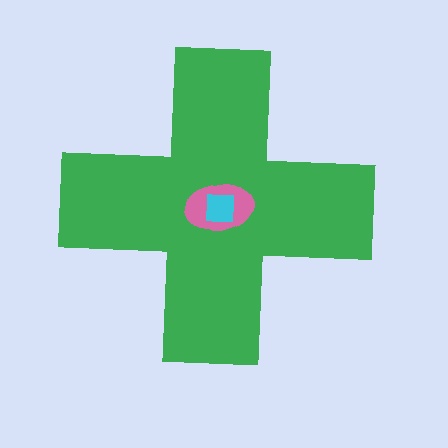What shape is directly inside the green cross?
The pink ellipse.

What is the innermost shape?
The cyan square.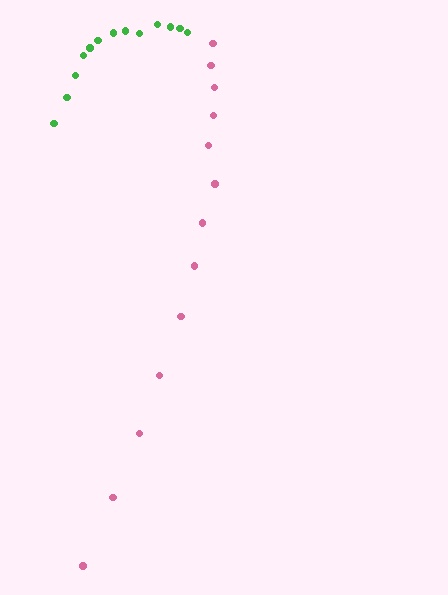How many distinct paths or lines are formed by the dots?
There are 2 distinct paths.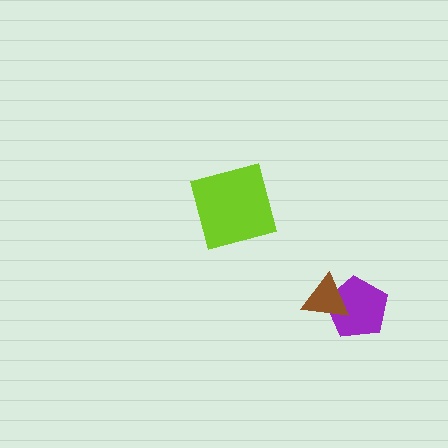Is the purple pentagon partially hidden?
Yes, it is partially covered by another shape.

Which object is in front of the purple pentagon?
The brown triangle is in front of the purple pentagon.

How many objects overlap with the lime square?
0 objects overlap with the lime square.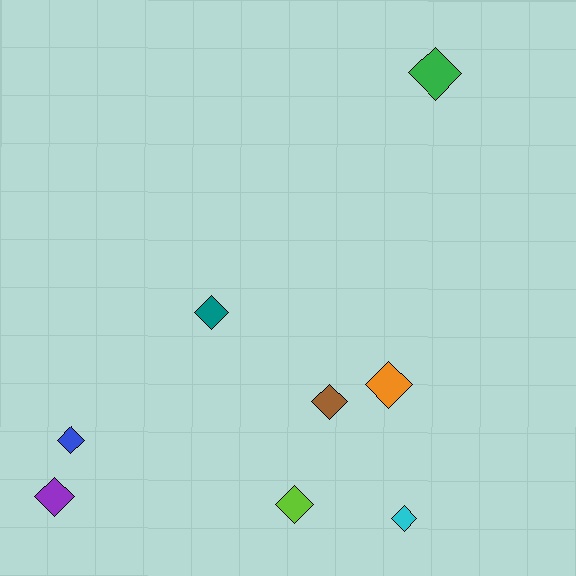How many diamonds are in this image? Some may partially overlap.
There are 8 diamonds.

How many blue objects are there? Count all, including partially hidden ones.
There is 1 blue object.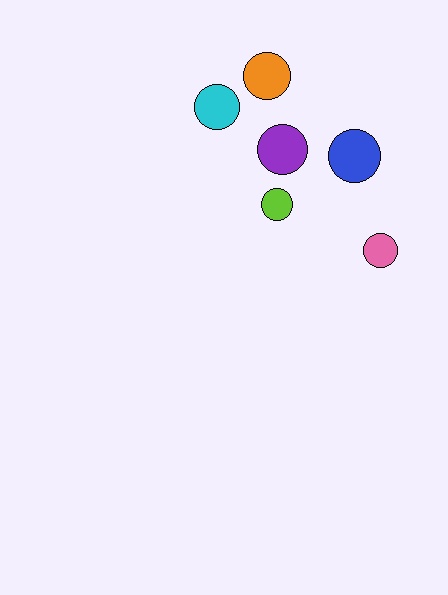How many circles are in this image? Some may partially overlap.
There are 6 circles.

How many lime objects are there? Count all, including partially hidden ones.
There is 1 lime object.